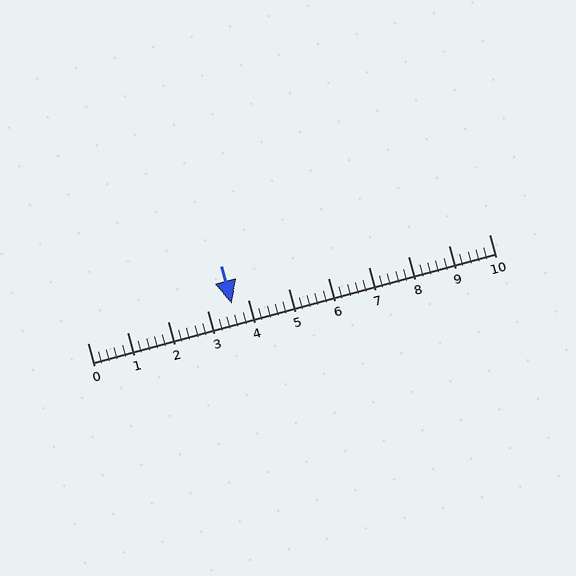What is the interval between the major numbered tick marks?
The major tick marks are spaced 1 units apart.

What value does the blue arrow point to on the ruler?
The blue arrow points to approximately 3.6.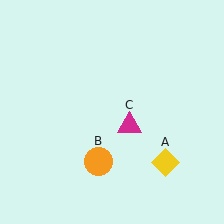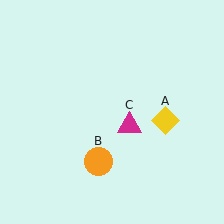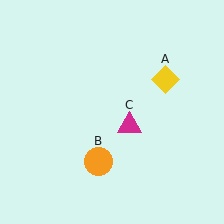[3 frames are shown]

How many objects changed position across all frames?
1 object changed position: yellow diamond (object A).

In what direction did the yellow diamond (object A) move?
The yellow diamond (object A) moved up.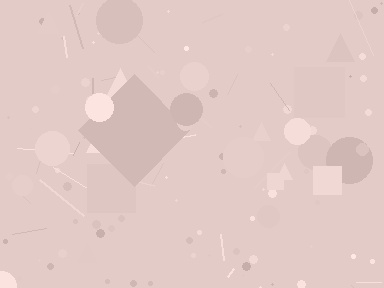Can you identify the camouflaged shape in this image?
The camouflaged shape is a diamond.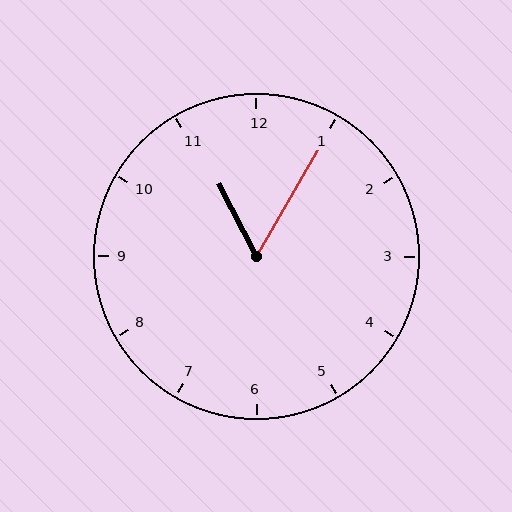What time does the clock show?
11:05.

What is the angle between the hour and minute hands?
Approximately 58 degrees.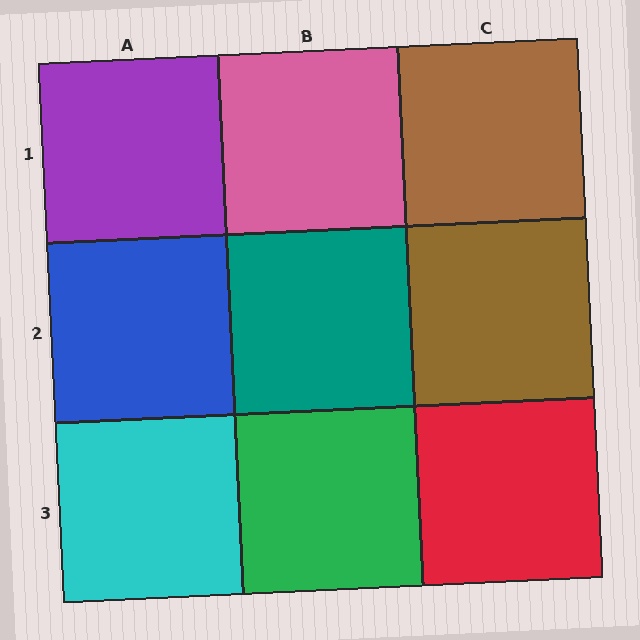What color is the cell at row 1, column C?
Brown.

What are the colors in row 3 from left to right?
Cyan, green, red.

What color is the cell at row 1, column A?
Purple.